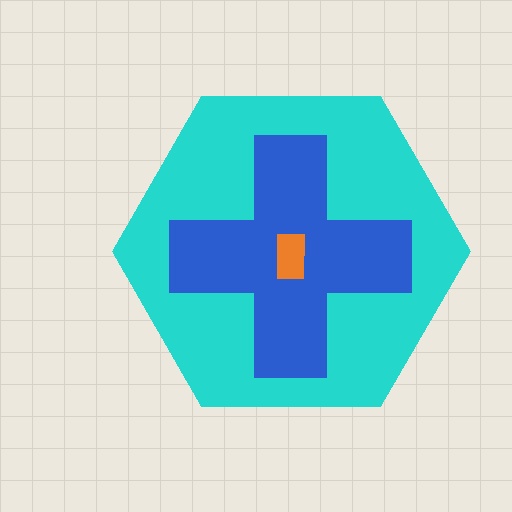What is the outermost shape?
The cyan hexagon.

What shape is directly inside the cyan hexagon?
The blue cross.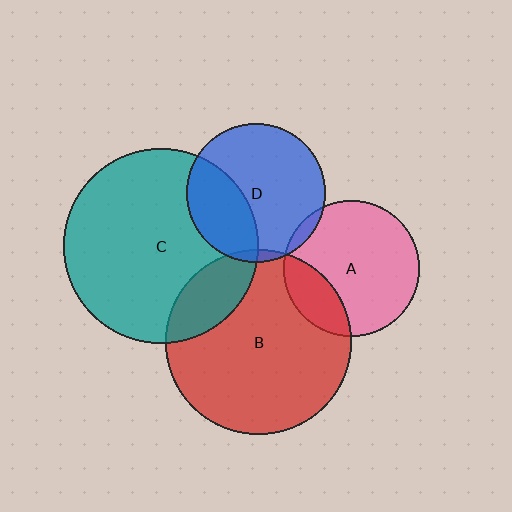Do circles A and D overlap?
Yes.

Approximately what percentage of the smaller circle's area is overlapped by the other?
Approximately 5%.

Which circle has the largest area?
Circle C (teal).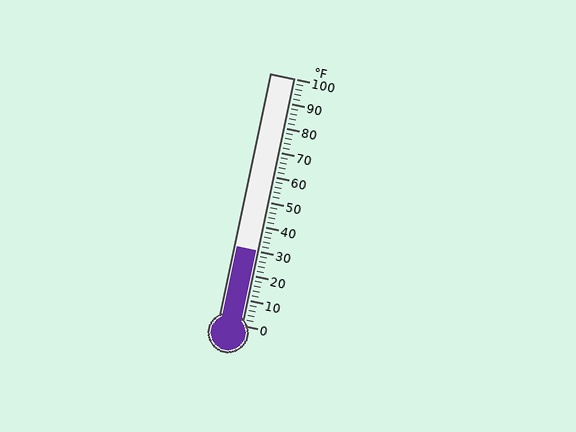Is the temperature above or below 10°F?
The temperature is above 10°F.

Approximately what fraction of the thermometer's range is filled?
The thermometer is filled to approximately 30% of its range.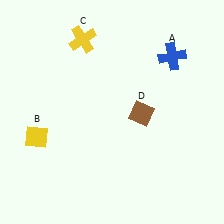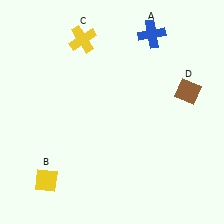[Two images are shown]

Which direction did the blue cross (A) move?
The blue cross (A) moved up.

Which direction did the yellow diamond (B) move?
The yellow diamond (B) moved down.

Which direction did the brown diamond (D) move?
The brown diamond (D) moved right.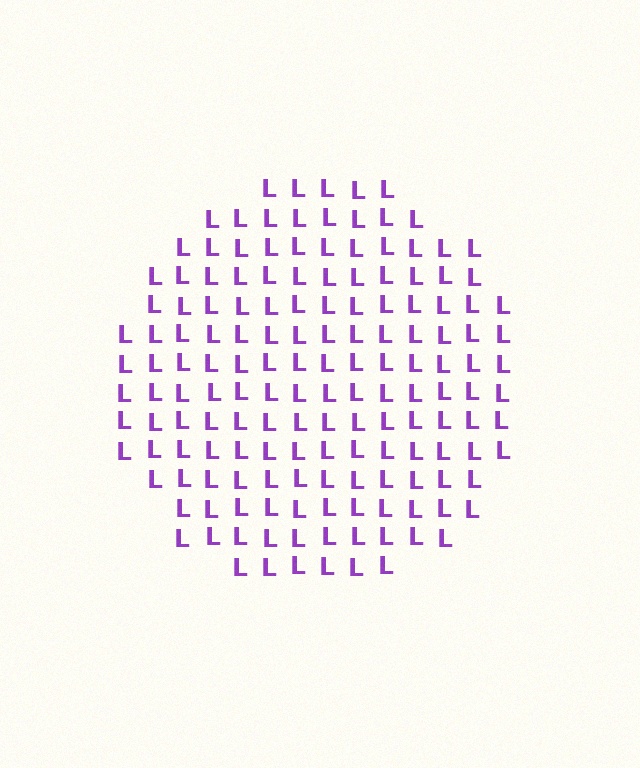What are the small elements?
The small elements are letter L's.